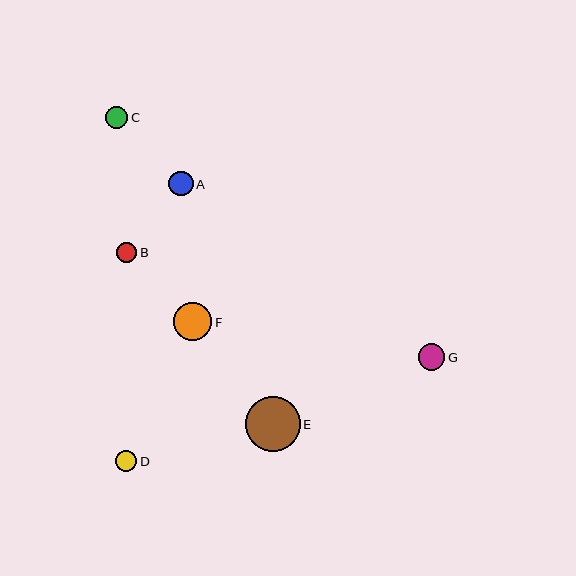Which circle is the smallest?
Circle B is the smallest with a size of approximately 21 pixels.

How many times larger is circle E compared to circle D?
Circle E is approximately 2.6 times the size of circle D.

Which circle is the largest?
Circle E is the largest with a size of approximately 55 pixels.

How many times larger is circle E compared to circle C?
Circle E is approximately 2.5 times the size of circle C.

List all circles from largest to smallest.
From largest to smallest: E, F, G, A, C, D, B.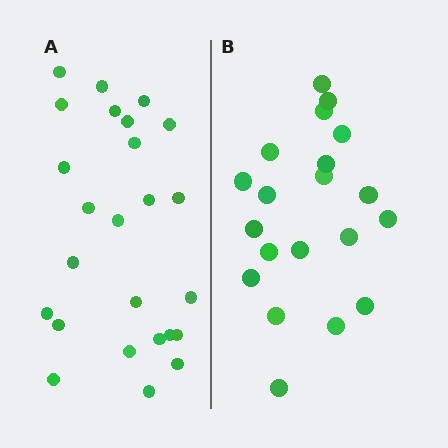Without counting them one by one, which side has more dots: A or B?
Region A (the left region) has more dots.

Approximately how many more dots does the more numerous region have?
Region A has about 5 more dots than region B.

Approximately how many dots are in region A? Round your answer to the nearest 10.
About 20 dots. (The exact count is 25, which rounds to 20.)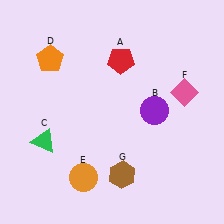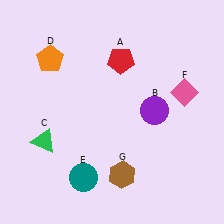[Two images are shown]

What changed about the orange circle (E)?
In Image 1, E is orange. In Image 2, it changed to teal.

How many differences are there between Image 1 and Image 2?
There is 1 difference between the two images.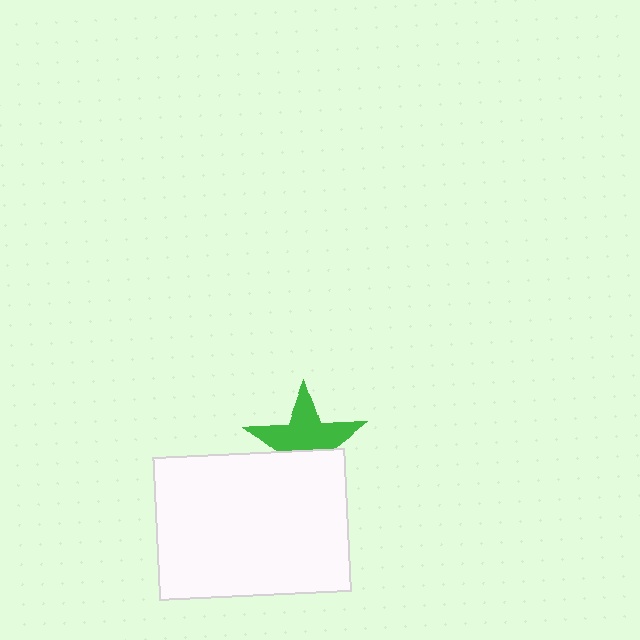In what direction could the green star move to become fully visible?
The green star could move up. That would shift it out from behind the white rectangle entirely.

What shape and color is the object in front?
The object in front is a white rectangle.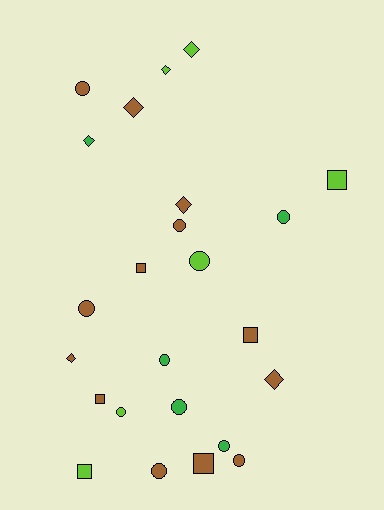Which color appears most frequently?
Brown, with 13 objects.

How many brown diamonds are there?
There are 4 brown diamonds.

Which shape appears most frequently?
Circle, with 11 objects.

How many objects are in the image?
There are 24 objects.